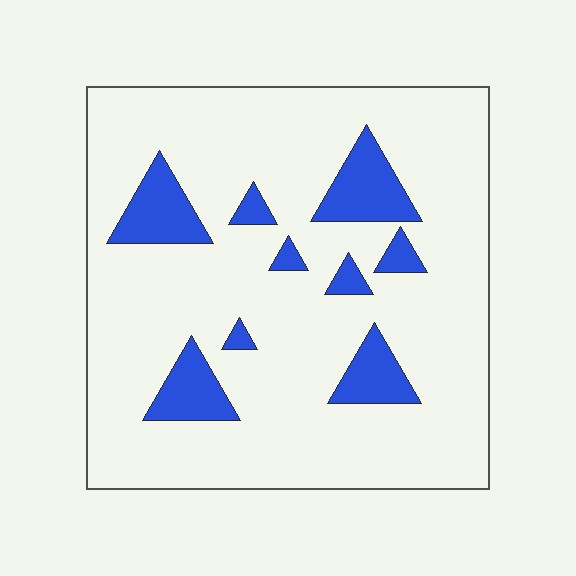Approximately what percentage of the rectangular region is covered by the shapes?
Approximately 15%.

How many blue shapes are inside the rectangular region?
9.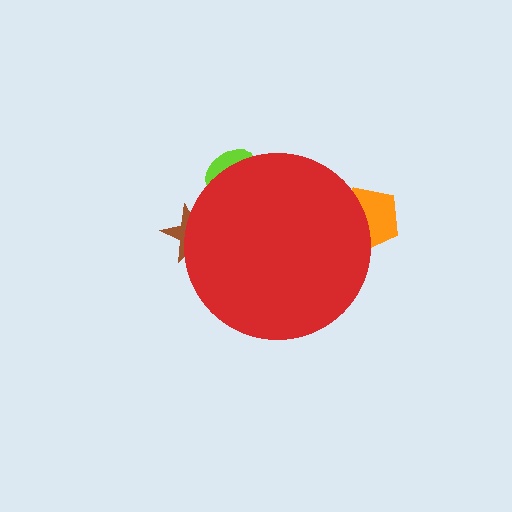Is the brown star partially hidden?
Yes, the brown star is partially hidden behind the red circle.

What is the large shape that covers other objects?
A red circle.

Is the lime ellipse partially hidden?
Yes, the lime ellipse is partially hidden behind the red circle.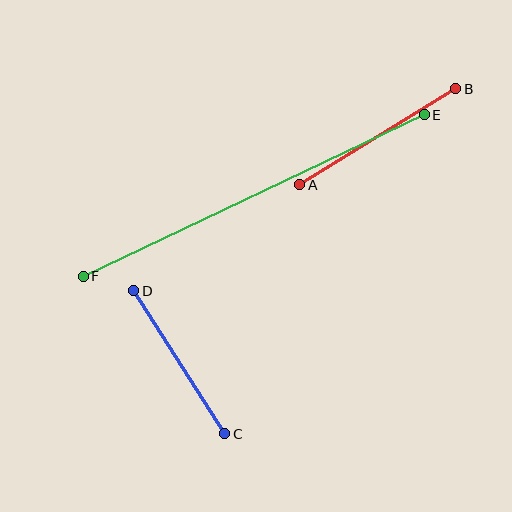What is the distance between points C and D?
The distance is approximately 170 pixels.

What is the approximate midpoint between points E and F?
The midpoint is at approximately (254, 196) pixels.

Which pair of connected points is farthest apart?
Points E and F are farthest apart.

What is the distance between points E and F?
The distance is approximately 377 pixels.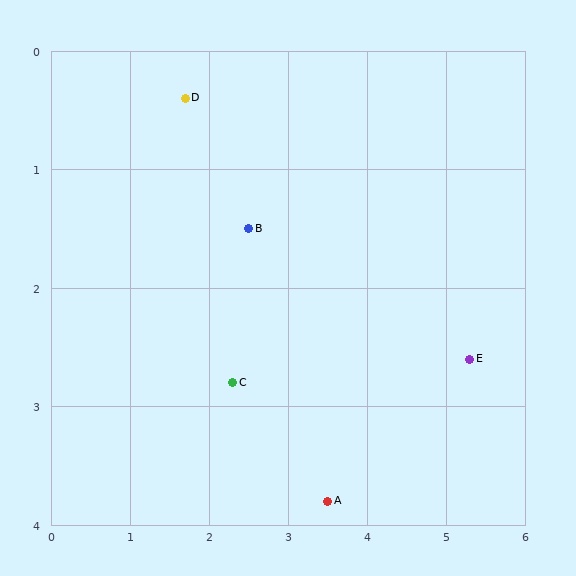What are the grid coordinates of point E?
Point E is at approximately (5.3, 2.6).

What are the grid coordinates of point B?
Point B is at approximately (2.5, 1.5).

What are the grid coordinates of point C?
Point C is at approximately (2.3, 2.8).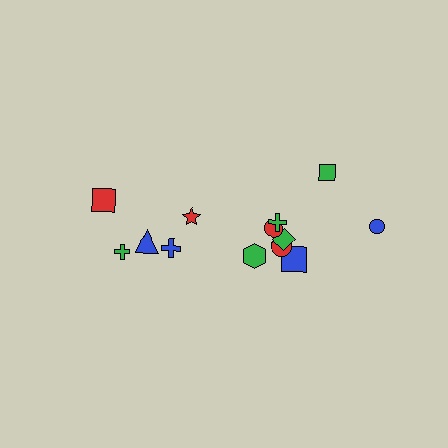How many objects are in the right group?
There are 8 objects.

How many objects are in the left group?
There are 5 objects.